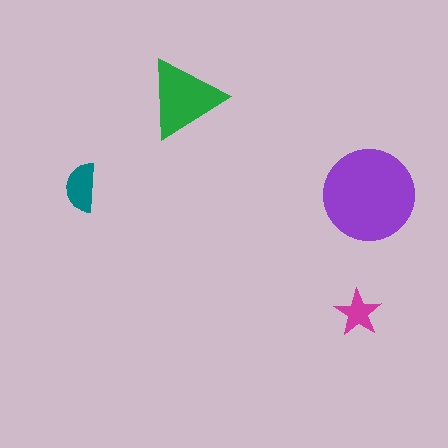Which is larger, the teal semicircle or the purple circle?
The purple circle.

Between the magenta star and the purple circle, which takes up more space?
The purple circle.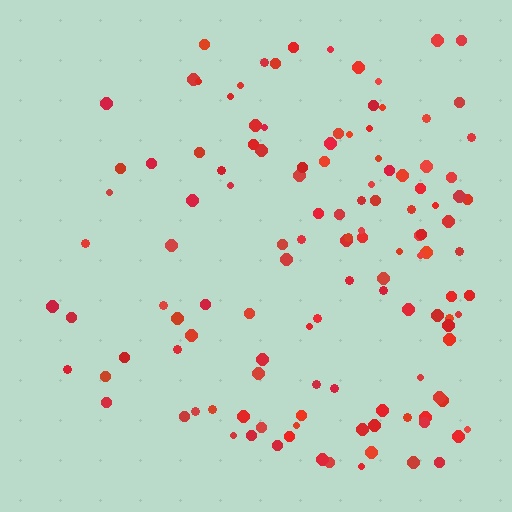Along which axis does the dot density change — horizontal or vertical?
Horizontal.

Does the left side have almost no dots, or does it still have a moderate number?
Still a moderate number, just noticeably fewer than the right.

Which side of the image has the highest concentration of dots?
The right.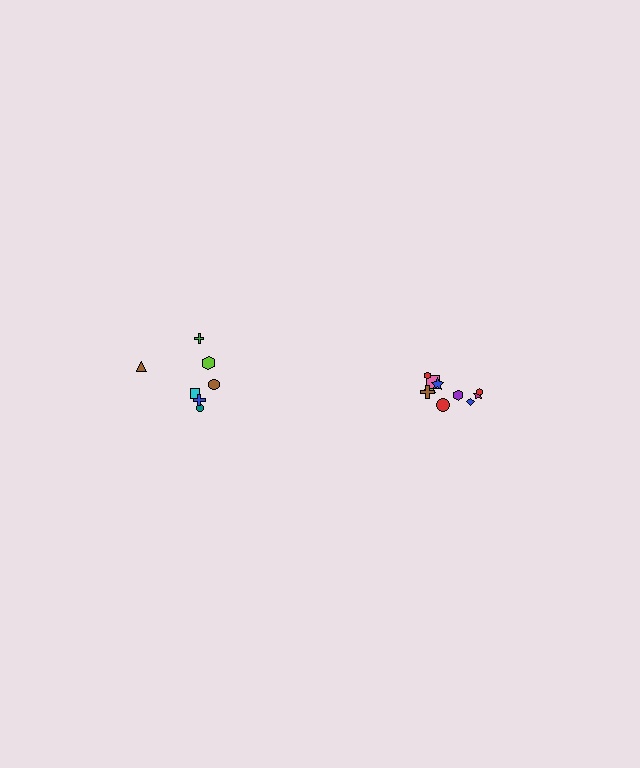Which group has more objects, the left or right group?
The right group.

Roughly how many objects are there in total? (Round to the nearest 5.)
Roughly 15 objects in total.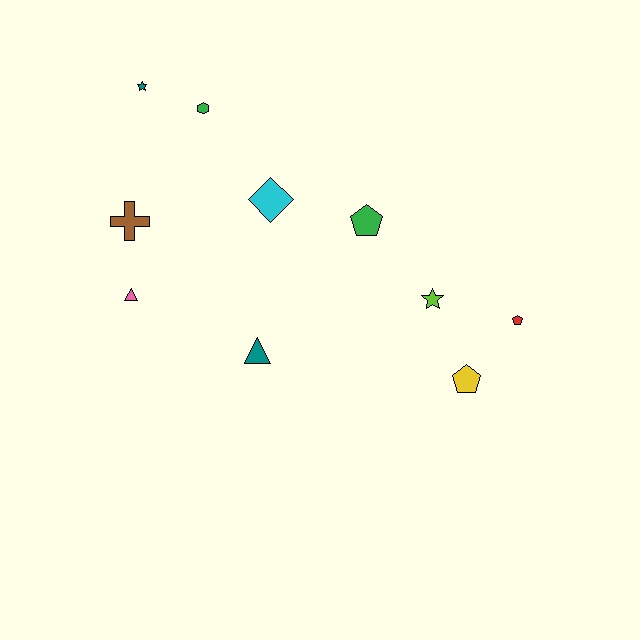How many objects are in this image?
There are 10 objects.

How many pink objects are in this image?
There is 1 pink object.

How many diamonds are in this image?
There is 1 diamond.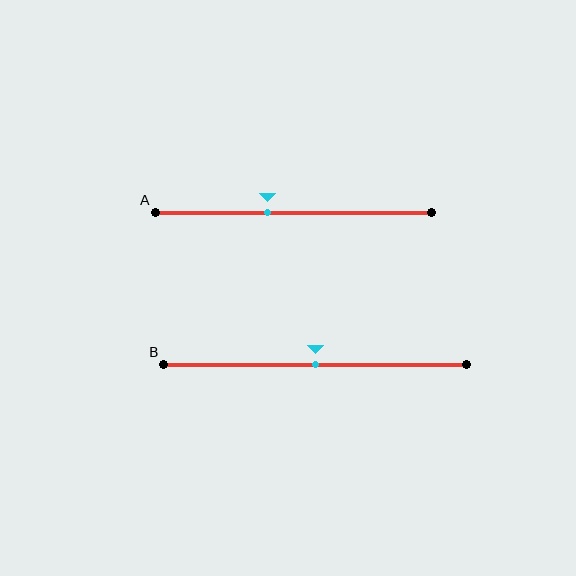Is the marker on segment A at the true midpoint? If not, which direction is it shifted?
No, the marker on segment A is shifted to the left by about 9% of the segment length.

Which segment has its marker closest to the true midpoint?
Segment B has its marker closest to the true midpoint.